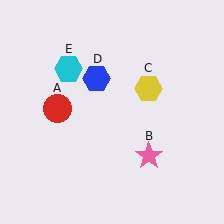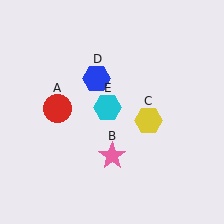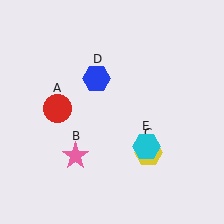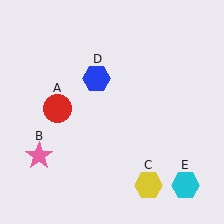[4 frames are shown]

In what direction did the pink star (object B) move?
The pink star (object B) moved left.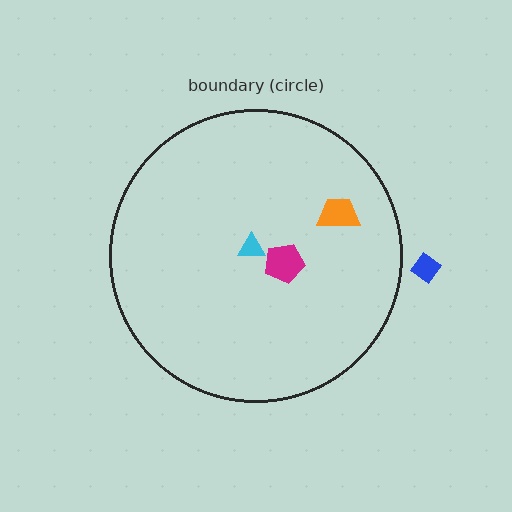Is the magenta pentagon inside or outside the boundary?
Inside.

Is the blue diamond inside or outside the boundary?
Outside.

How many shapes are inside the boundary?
3 inside, 1 outside.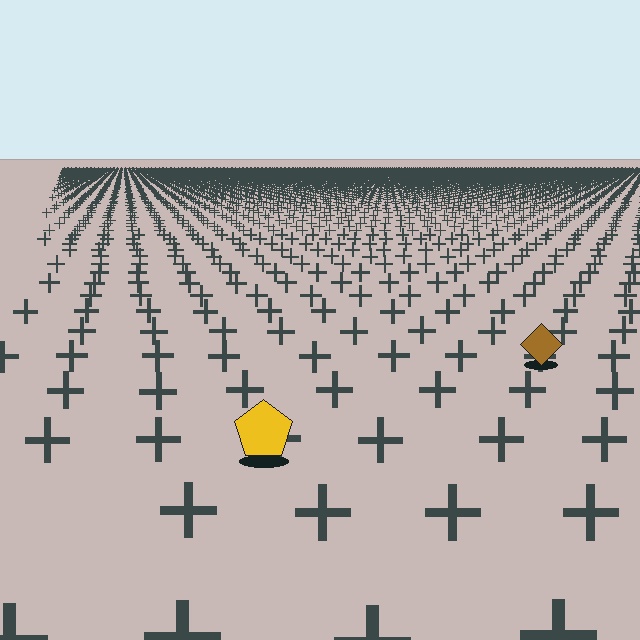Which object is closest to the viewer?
The yellow pentagon is closest. The texture marks near it are larger and more spread out.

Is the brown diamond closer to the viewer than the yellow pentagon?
No. The yellow pentagon is closer — you can tell from the texture gradient: the ground texture is coarser near it.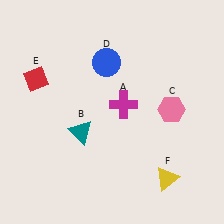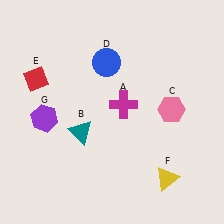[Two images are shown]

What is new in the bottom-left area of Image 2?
A purple hexagon (G) was added in the bottom-left area of Image 2.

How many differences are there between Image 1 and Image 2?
There is 1 difference between the two images.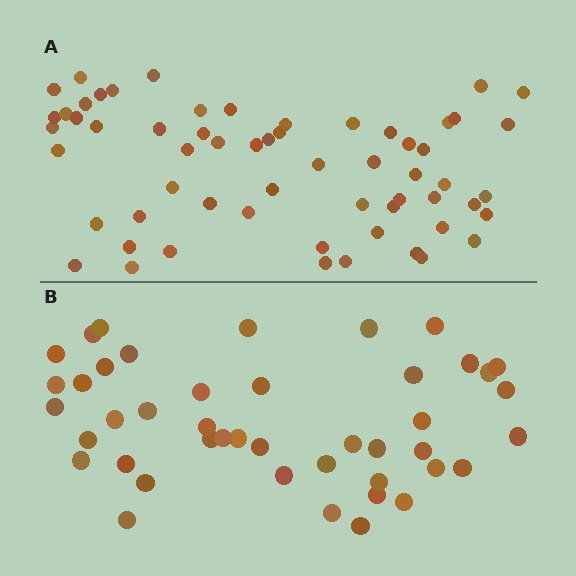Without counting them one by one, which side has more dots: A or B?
Region A (the top region) has more dots.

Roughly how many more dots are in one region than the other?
Region A has approximately 15 more dots than region B.